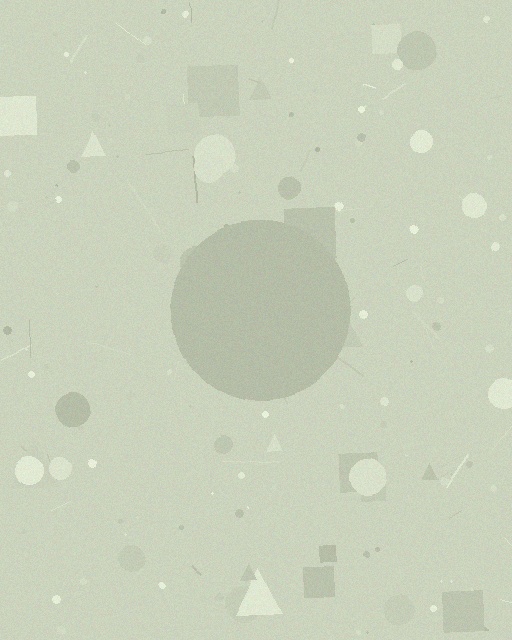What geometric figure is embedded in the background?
A circle is embedded in the background.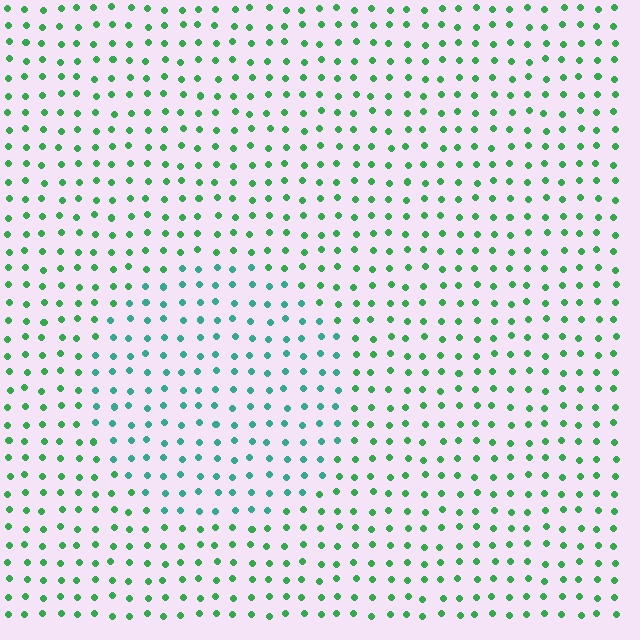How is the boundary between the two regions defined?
The boundary is defined purely by a slight shift in hue (about 33 degrees). Spacing, size, and orientation are identical on both sides.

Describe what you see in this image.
The image is filled with small green elements in a uniform arrangement. A circle-shaped region is visible where the elements are tinted to a slightly different hue, forming a subtle color boundary.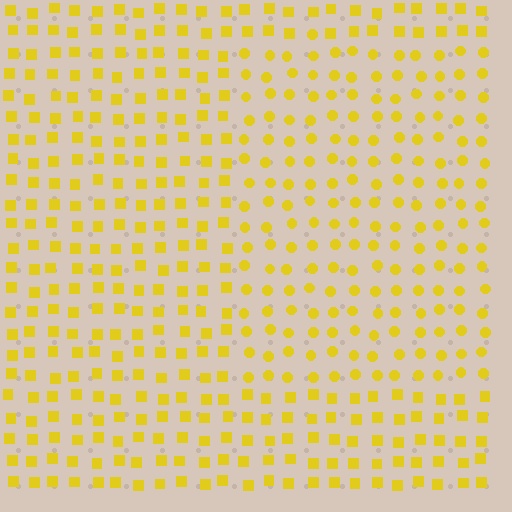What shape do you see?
I see a rectangle.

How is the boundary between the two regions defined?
The boundary is defined by a change in element shape: circles inside vs. squares outside. All elements share the same color and spacing.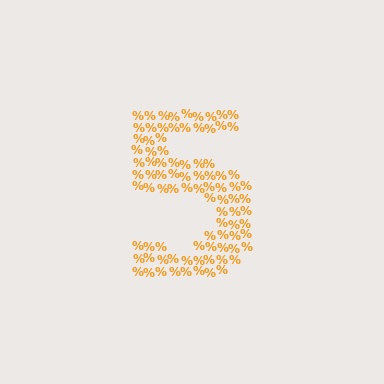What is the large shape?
The large shape is the digit 5.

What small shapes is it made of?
It is made of small percent signs.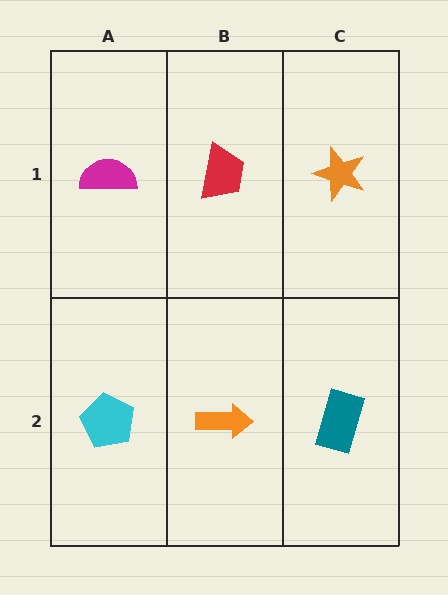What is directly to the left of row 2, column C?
An orange arrow.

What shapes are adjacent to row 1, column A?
A cyan pentagon (row 2, column A), a red trapezoid (row 1, column B).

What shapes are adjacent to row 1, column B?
An orange arrow (row 2, column B), a magenta semicircle (row 1, column A), an orange star (row 1, column C).